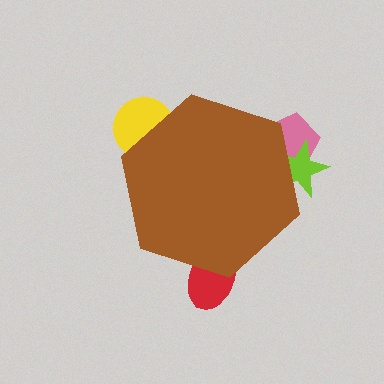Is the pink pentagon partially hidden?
Yes, the pink pentagon is partially hidden behind the brown hexagon.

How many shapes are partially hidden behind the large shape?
4 shapes are partially hidden.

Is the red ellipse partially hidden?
Yes, the red ellipse is partially hidden behind the brown hexagon.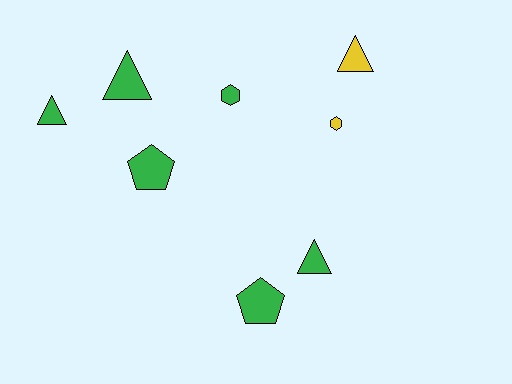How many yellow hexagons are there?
There is 1 yellow hexagon.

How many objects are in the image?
There are 8 objects.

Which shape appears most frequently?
Triangle, with 4 objects.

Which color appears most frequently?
Green, with 6 objects.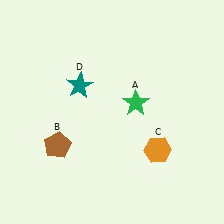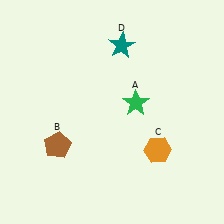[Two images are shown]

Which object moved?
The teal star (D) moved right.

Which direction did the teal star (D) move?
The teal star (D) moved right.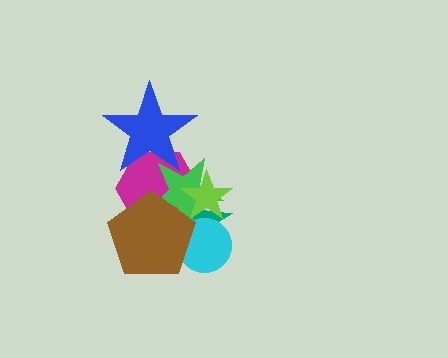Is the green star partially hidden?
Yes, it is partially covered by another shape.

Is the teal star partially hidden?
Yes, it is partially covered by another shape.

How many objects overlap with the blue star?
2 objects overlap with the blue star.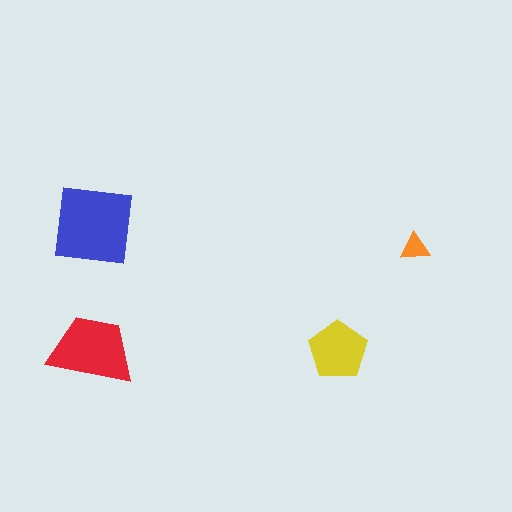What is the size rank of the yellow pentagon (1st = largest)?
3rd.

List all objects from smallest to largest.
The orange triangle, the yellow pentagon, the red trapezoid, the blue square.